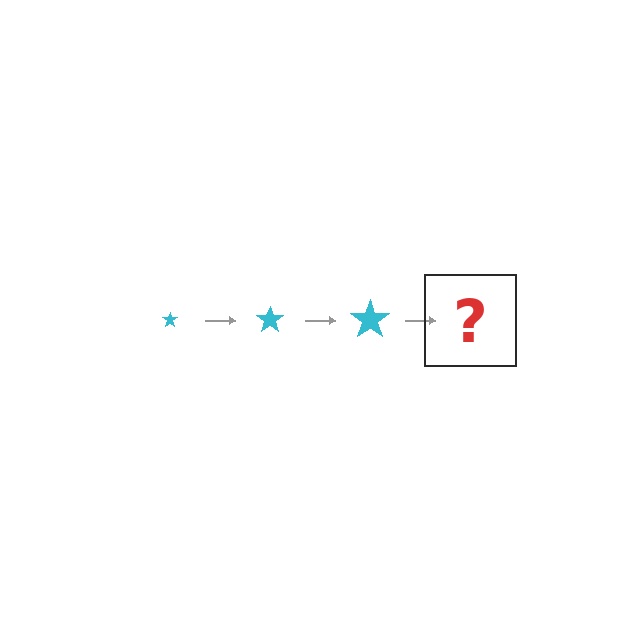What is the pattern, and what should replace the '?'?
The pattern is that the star gets progressively larger each step. The '?' should be a cyan star, larger than the previous one.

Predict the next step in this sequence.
The next step is a cyan star, larger than the previous one.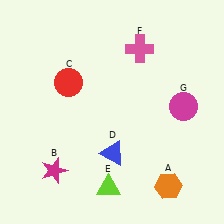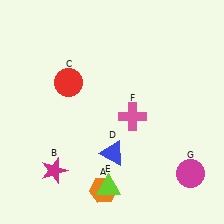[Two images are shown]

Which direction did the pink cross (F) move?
The pink cross (F) moved down.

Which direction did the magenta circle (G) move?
The magenta circle (G) moved down.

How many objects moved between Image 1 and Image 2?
3 objects moved between the two images.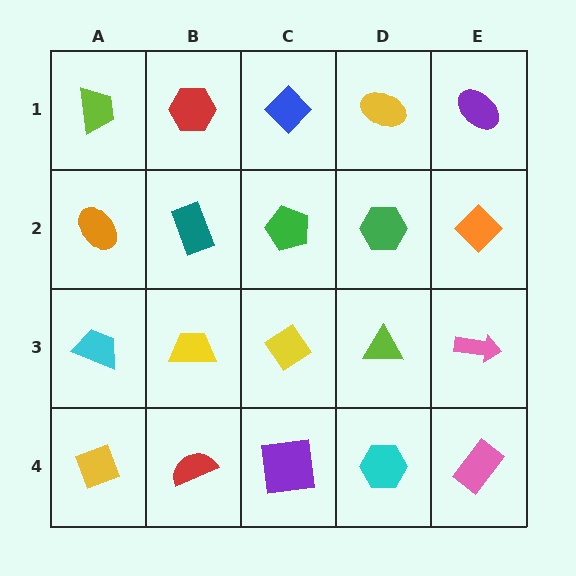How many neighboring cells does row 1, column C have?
3.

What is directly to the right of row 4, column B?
A purple square.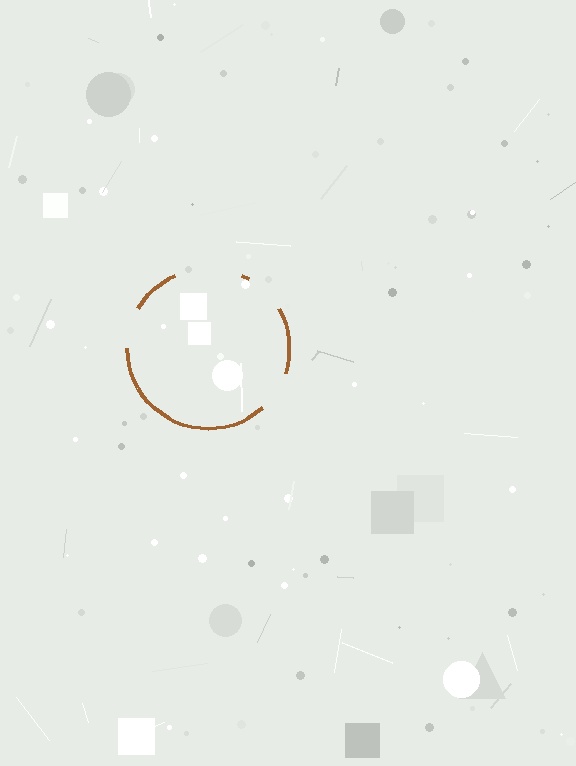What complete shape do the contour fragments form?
The contour fragments form a circle.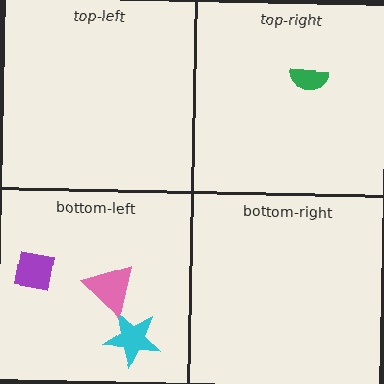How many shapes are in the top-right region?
1.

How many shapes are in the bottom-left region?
3.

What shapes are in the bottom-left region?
The cyan star, the pink triangle, the purple square.